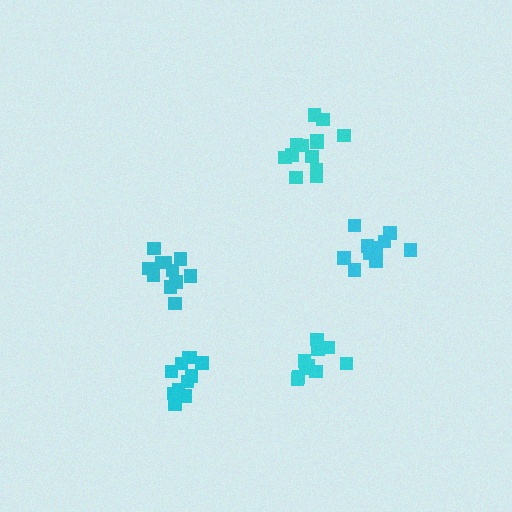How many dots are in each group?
Group 1: 11 dots, Group 2: 10 dots, Group 3: 11 dots, Group 4: 13 dots, Group 5: 11 dots (56 total).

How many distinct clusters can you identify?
There are 5 distinct clusters.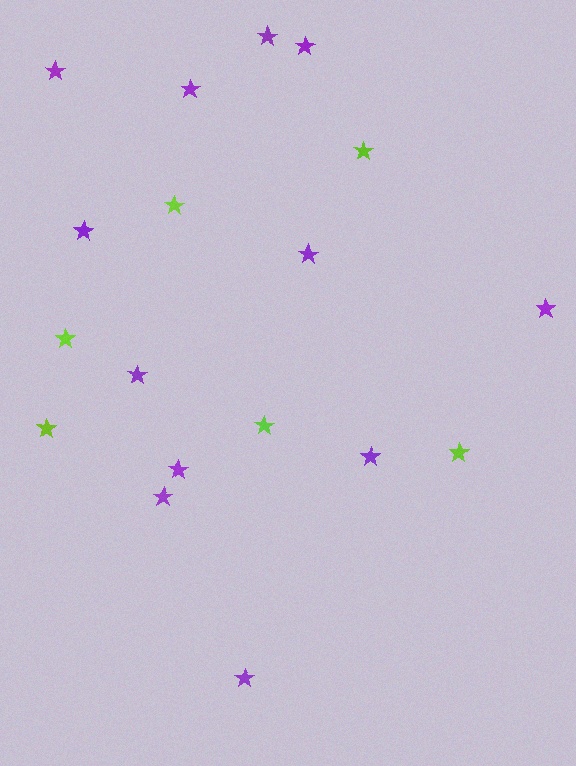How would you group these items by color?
There are 2 groups: one group of purple stars (12) and one group of lime stars (6).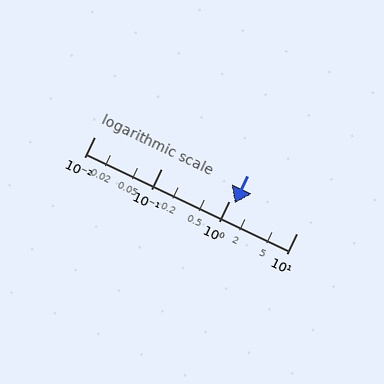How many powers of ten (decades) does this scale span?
The scale spans 3 decades, from 0.01 to 10.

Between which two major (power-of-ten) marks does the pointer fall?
The pointer is between 1 and 10.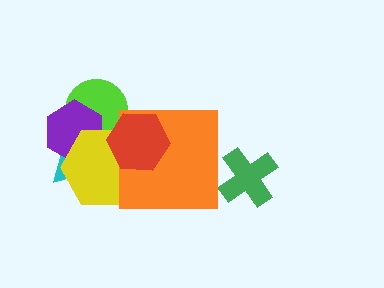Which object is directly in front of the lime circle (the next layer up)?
The cyan triangle is directly in front of the lime circle.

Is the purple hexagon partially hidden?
Yes, it is partially covered by another shape.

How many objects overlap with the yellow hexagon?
5 objects overlap with the yellow hexagon.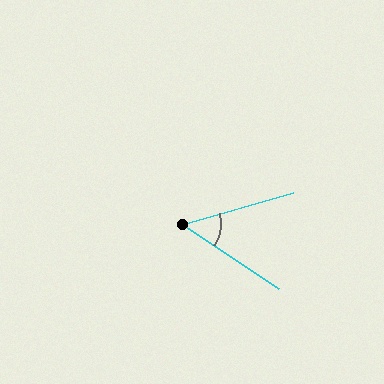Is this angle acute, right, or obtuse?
It is acute.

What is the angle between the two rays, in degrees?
Approximately 50 degrees.